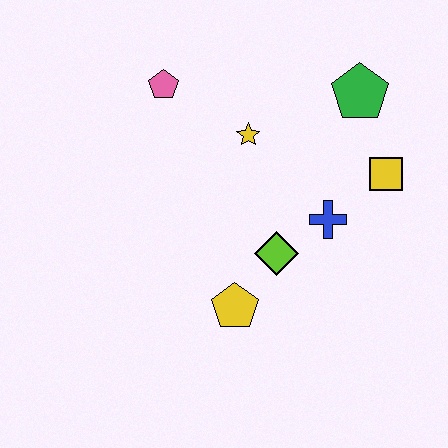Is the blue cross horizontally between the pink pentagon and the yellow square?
Yes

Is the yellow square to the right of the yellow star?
Yes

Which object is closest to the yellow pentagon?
The lime diamond is closest to the yellow pentagon.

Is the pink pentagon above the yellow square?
Yes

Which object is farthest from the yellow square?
The pink pentagon is farthest from the yellow square.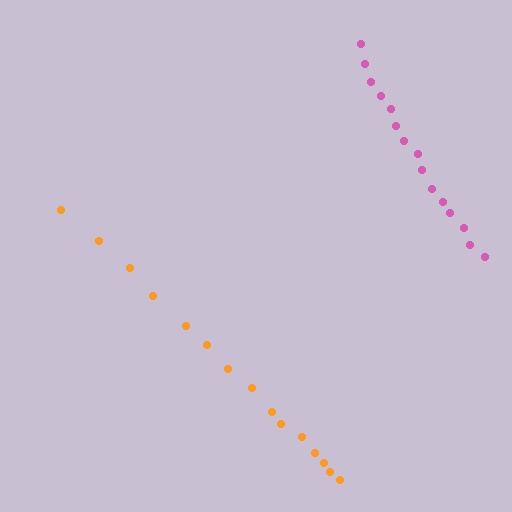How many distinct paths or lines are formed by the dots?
There are 2 distinct paths.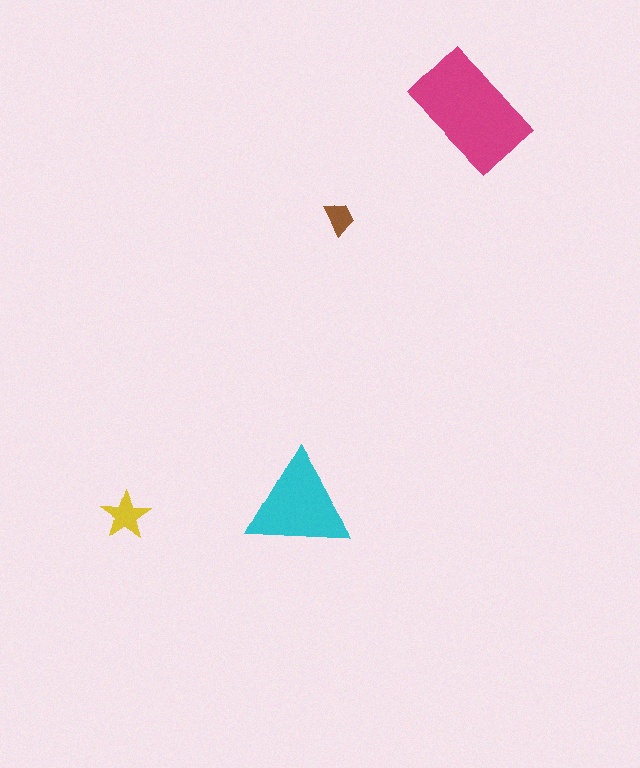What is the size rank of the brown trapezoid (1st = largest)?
4th.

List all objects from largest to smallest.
The magenta rectangle, the cyan triangle, the yellow star, the brown trapezoid.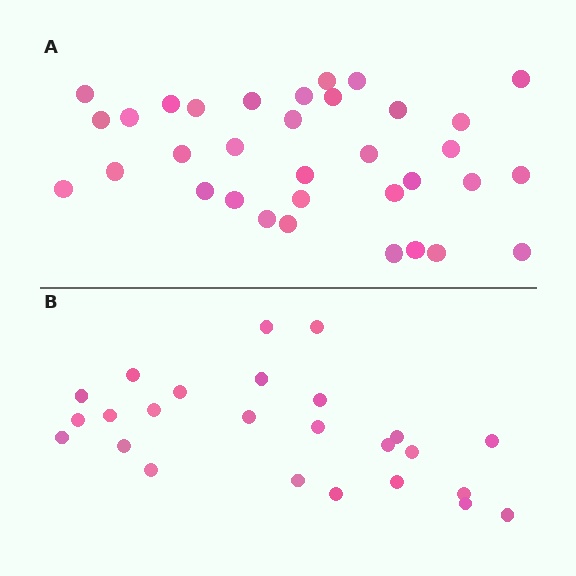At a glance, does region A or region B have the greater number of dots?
Region A (the top region) has more dots.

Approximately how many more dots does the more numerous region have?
Region A has roughly 8 or so more dots than region B.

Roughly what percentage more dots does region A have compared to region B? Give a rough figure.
About 35% more.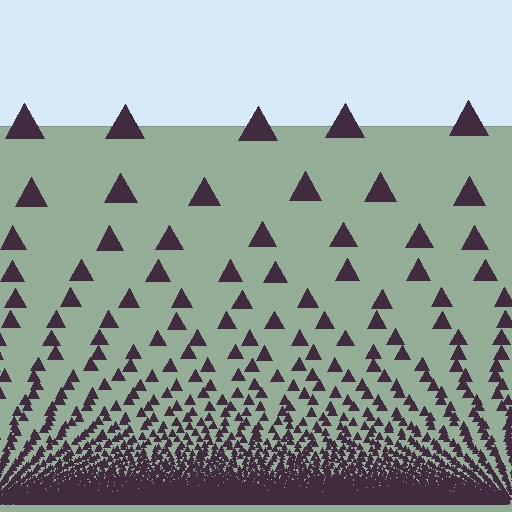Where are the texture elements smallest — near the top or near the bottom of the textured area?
Near the bottom.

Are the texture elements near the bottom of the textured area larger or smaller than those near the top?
Smaller. The gradient is inverted — elements near the bottom are smaller and denser.